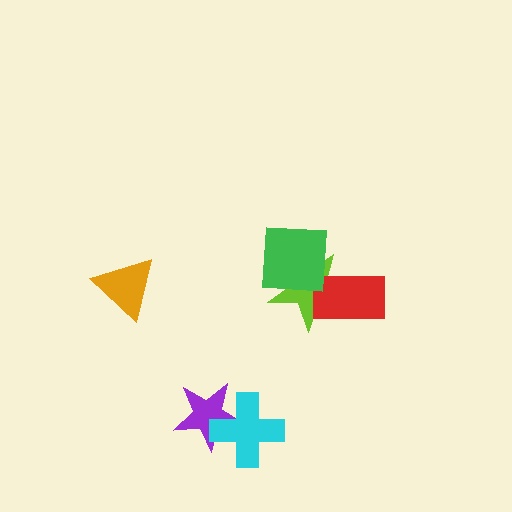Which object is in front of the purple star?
The cyan cross is in front of the purple star.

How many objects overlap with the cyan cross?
1 object overlaps with the cyan cross.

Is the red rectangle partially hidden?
Yes, it is partially covered by another shape.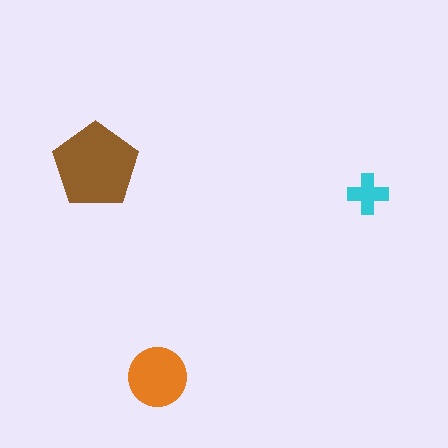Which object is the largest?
The brown pentagon.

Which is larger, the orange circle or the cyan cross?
The orange circle.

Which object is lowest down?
The orange circle is bottommost.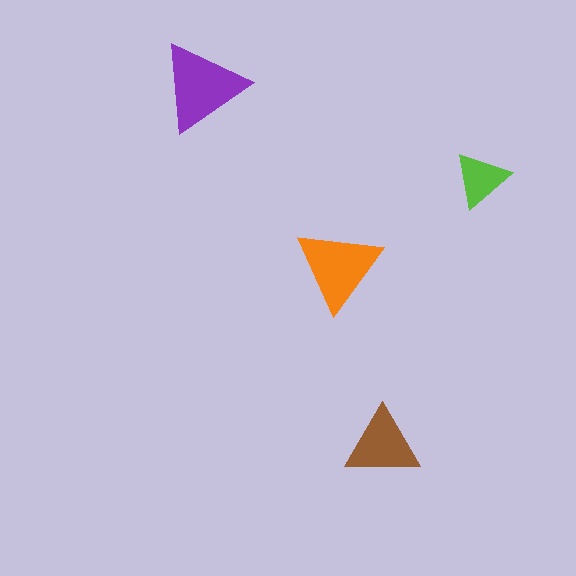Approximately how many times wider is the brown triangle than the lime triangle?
About 1.5 times wider.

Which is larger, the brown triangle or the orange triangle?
The orange one.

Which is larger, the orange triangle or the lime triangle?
The orange one.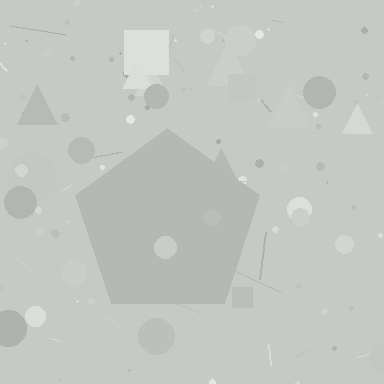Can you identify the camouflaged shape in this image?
The camouflaged shape is a pentagon.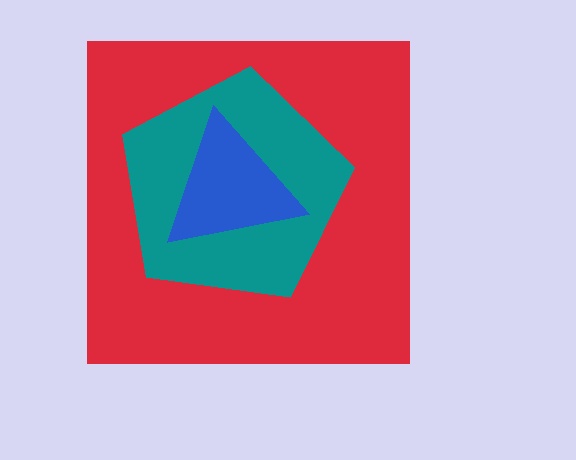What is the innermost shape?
The blue triangle.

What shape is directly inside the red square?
The teal pentagon.